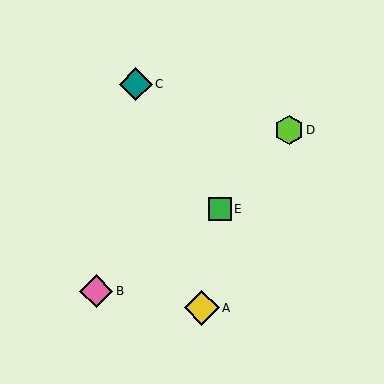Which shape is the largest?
The yellow diamond (labeled A) is the largest.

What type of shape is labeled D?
Shape D is a lime hexagon.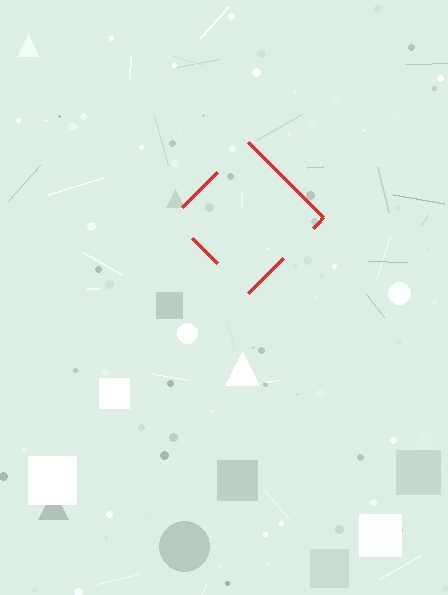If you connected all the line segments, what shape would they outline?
They would outline a diamond.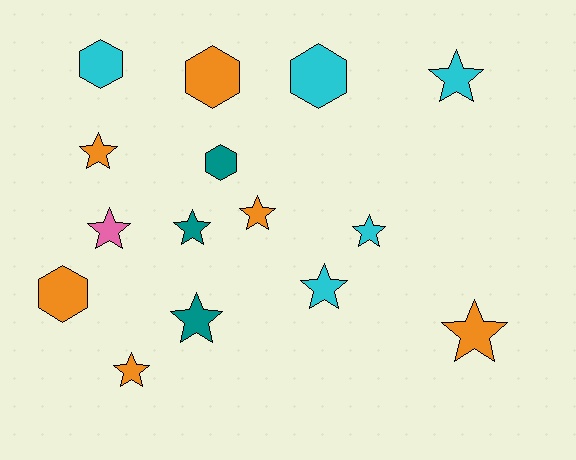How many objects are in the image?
There are 15 objects.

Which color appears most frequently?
Orange, with 6 objects.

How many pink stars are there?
There is 1 pink star.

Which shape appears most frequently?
Star, with 10 objects.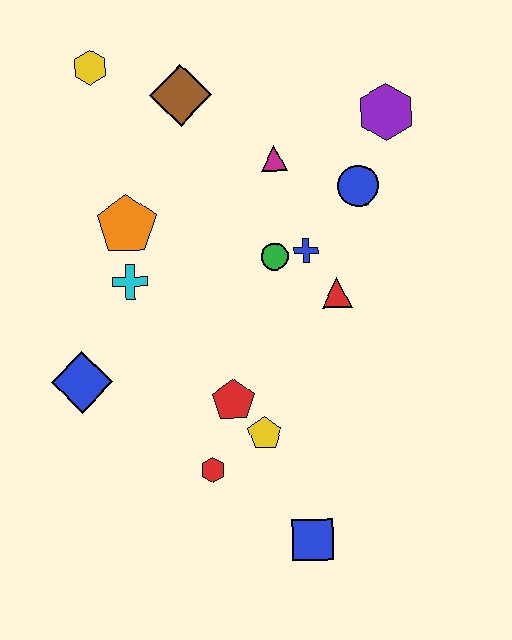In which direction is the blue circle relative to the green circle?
The blue circle is to the right of the green circle.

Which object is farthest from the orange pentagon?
The blue square is farthest from the orange pentagon.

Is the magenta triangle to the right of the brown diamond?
Yes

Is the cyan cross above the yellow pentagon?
Yes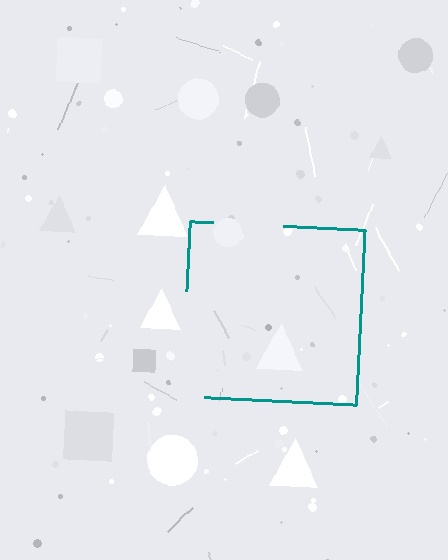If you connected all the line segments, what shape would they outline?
They would outline a square.